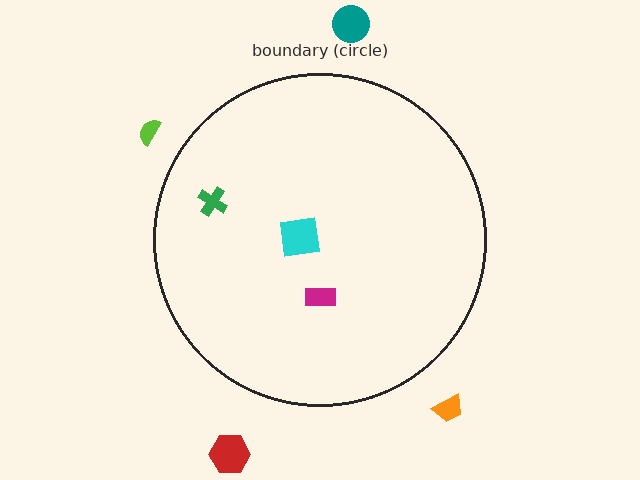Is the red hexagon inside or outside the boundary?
Outside.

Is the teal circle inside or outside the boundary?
Outside.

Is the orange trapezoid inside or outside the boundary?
Outside.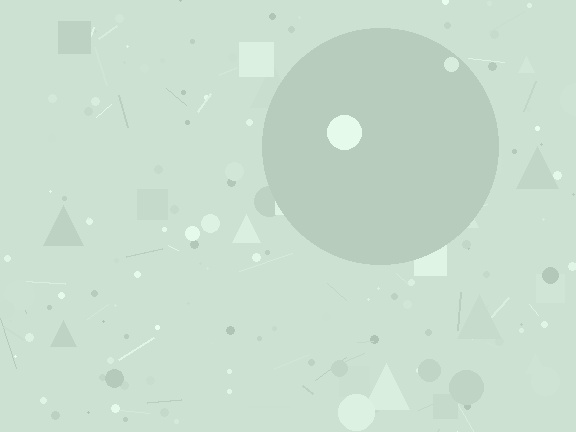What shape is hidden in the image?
A circle is hidden in the image.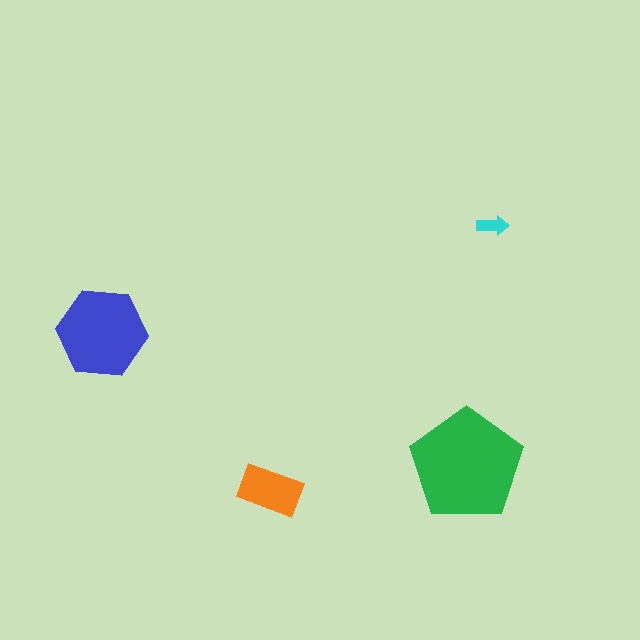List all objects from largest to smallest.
The green pentagon, the blue hexagon, the orange rectangle, the cyan arrow.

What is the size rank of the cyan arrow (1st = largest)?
4th.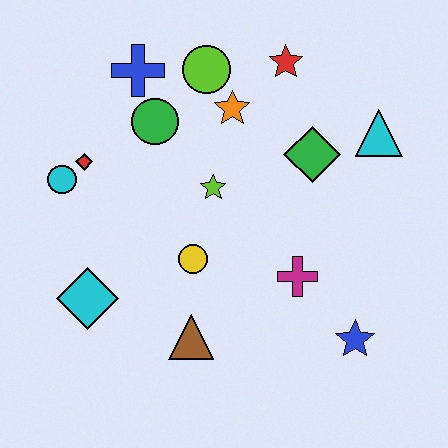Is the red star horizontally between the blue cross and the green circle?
No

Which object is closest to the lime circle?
The orange star is closest to the lime circle.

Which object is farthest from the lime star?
The blue star is farthest from the lime star.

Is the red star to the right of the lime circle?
Yes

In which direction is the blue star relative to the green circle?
The blue star is below the green circle.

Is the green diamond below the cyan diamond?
No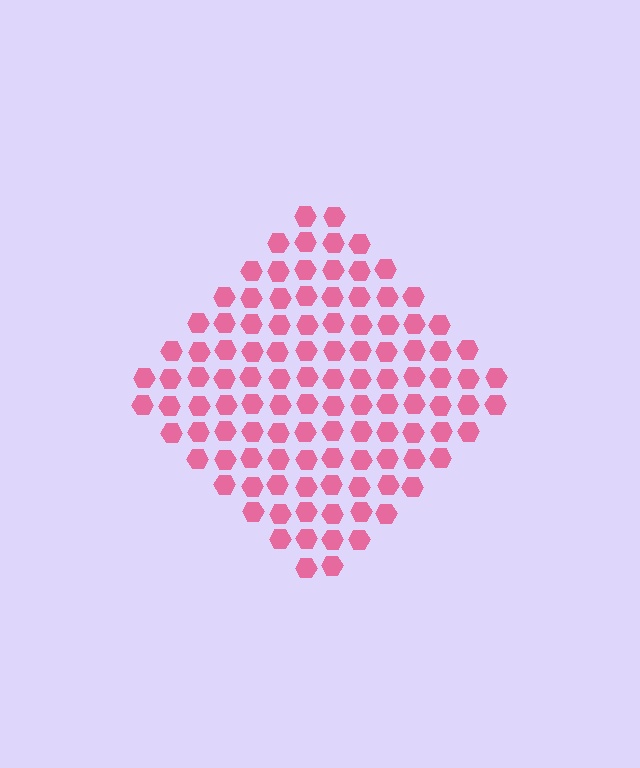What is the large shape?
The large shape is a diamond.